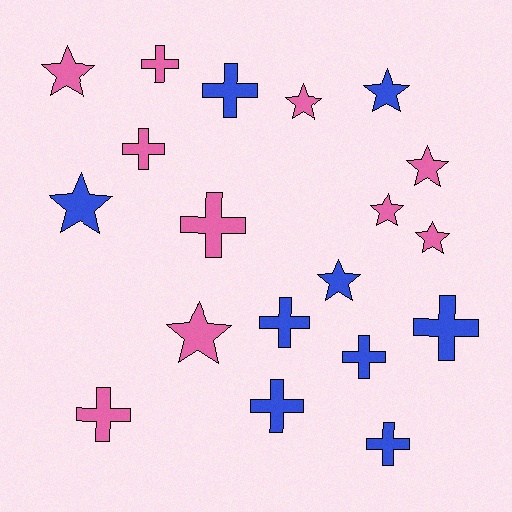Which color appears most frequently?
Pink, with 10 objects.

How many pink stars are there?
There are 6 pink stars.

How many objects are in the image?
There are 19 objects.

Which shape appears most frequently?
Cross, with 10 objects.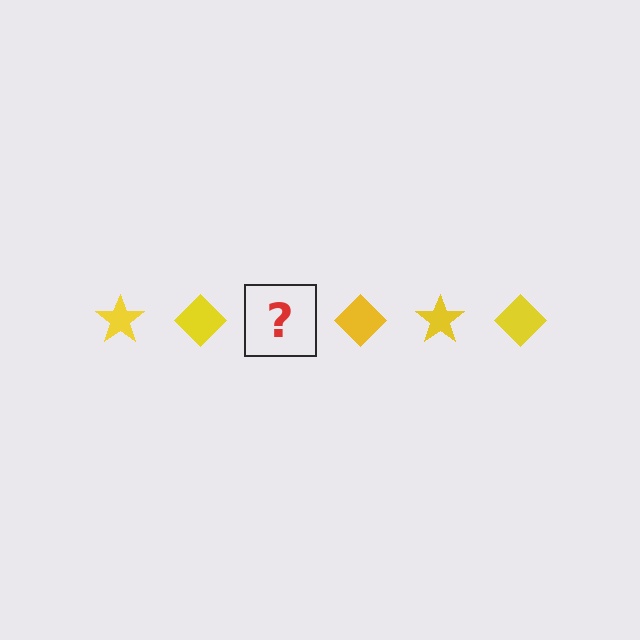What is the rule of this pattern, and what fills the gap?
The rule is that the pattern cycles through star, diamond shapes in yellow. The gap should be filled with a yellow star.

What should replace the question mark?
The question mark should be replaced with a yellow star.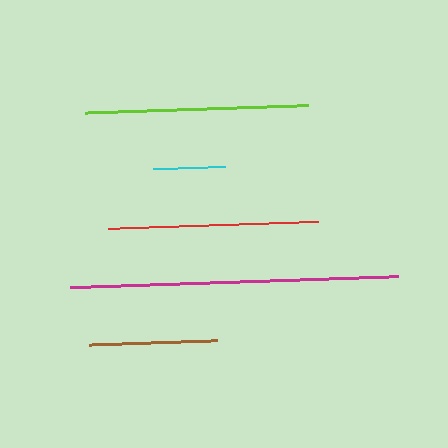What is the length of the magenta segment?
The magenta segment is approximately 328 pixels long.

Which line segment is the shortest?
The cyan line is the shortest at approximately 72 pixels.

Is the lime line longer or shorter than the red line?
The lime line is longer than the red line.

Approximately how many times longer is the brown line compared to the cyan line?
The brown line is approximately 1.8 times the length of the cyan line.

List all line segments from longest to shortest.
From longest to shortest: magenta, lime, red, brown, cyan.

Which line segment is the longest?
The magenta line is the longest at approximately 328 pixels.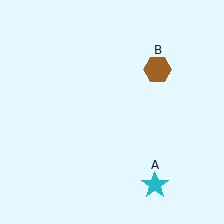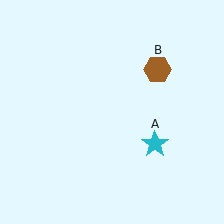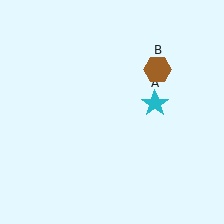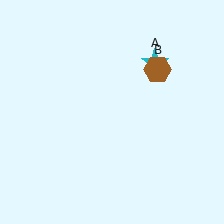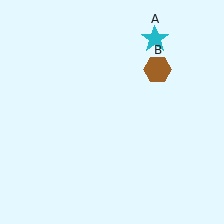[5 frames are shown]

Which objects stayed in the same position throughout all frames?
Brown hexagon (object B) remained stationary.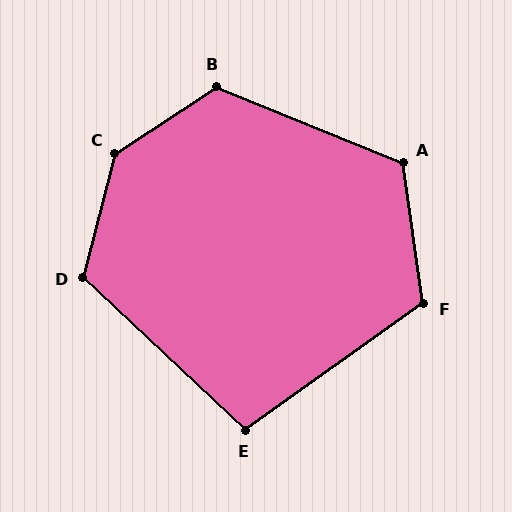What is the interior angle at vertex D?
Approximately 119 degrees (obtuse).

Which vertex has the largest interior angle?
C, at approximately 138 degrees.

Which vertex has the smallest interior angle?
E, at approximately 101 degrees.